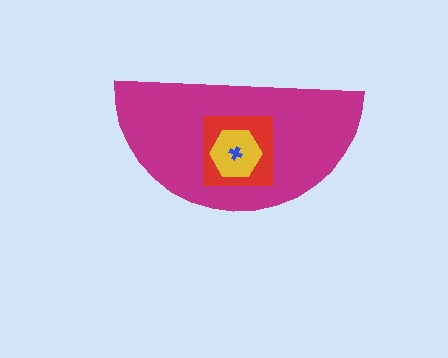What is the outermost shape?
The magenta semicircle.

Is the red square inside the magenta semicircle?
Yes.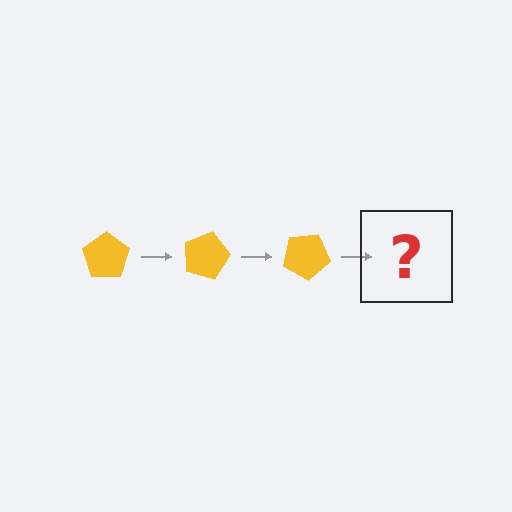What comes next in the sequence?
The next element should be a yellow pentagon rotated 45 degrees.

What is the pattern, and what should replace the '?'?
The pattern is that the pentagon rotates 15 degrees each step. The '?' should be a yellow pentagon rotated 45 degrees.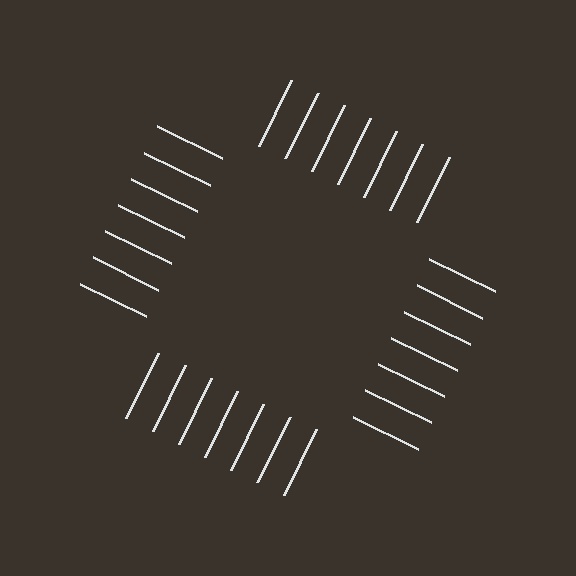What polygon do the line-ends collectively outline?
An illusory square — the line segments terminate on its edges but no continuous stroke is drawn.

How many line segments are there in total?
28 — 7 along each of the 4 edges.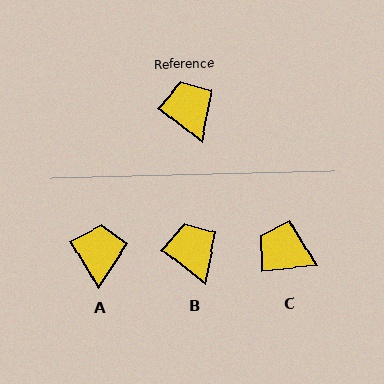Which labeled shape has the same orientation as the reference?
B.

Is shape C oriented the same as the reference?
No, it is off by about 42 degrees.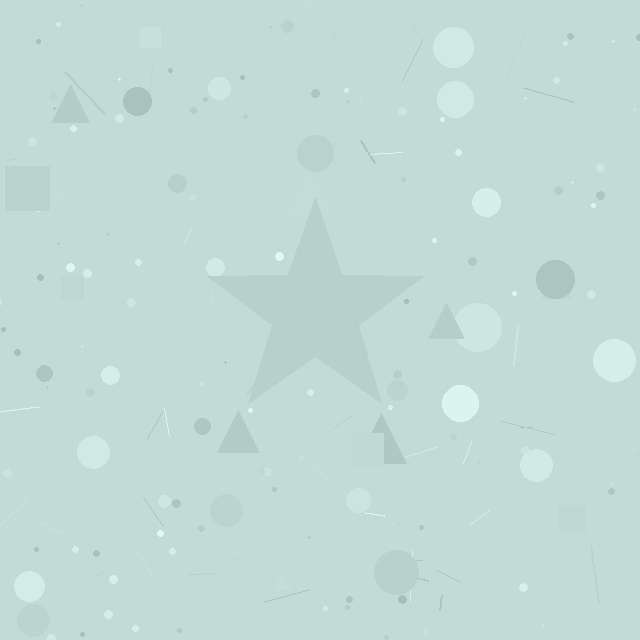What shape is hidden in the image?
A star is hidden in the image.